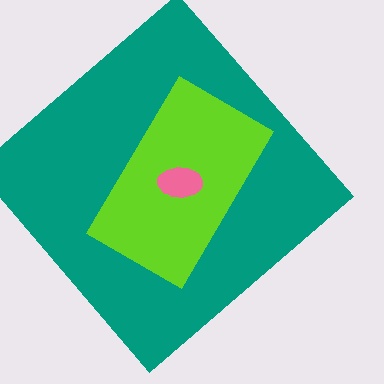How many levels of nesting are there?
3.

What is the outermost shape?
The teal diamond.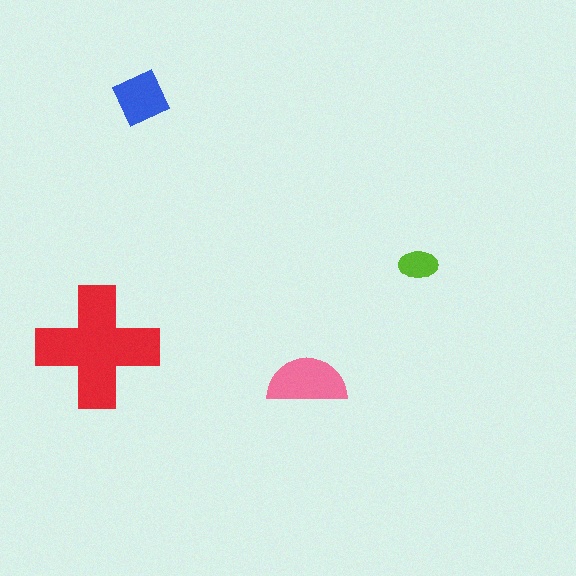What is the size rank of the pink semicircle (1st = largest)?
2nd.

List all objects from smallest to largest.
The lime ellipse, the blue diamond, the pink semicircle, the red cross.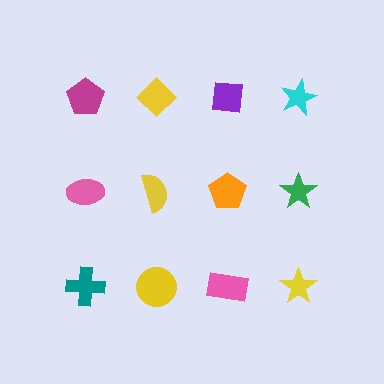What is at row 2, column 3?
An orange pentagon.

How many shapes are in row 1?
4 shapes.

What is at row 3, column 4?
A yellow star.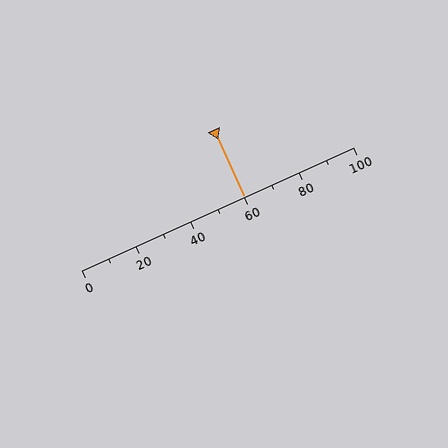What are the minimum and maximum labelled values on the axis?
The axis runs from 0 to 100.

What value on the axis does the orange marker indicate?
The marker indicates approximately 60.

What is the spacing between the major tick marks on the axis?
The major ticks are spaced 20 apart.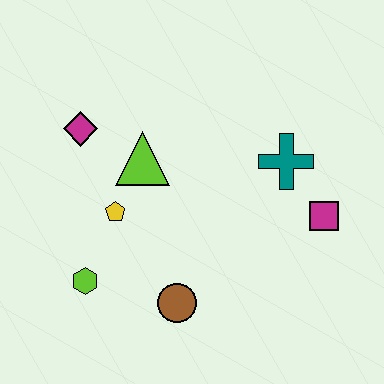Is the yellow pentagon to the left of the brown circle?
Yes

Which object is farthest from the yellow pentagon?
The magenta square is farthest from the yellow pentagon.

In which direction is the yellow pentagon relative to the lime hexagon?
The yellow pentagon is above the lime hexagon.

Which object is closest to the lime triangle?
The yellow pentagon is closest to the lime triangle.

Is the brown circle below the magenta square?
Yes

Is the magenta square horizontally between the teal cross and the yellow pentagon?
No